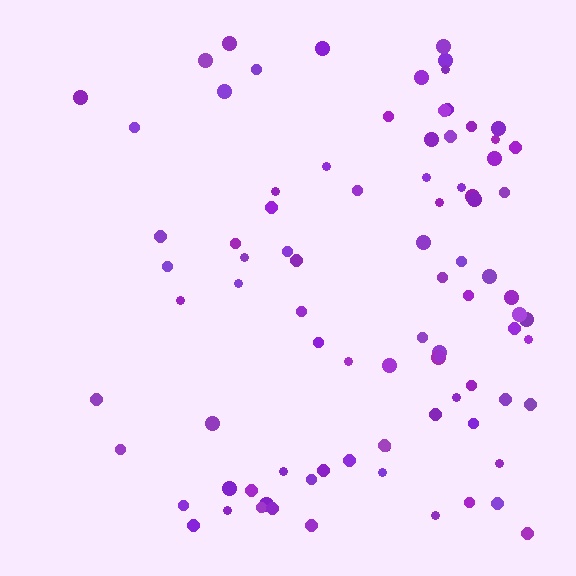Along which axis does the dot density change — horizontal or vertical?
Horizontal.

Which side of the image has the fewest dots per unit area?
The left.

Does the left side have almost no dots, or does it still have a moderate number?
Still a moderate number, just noticeably fewer than the right.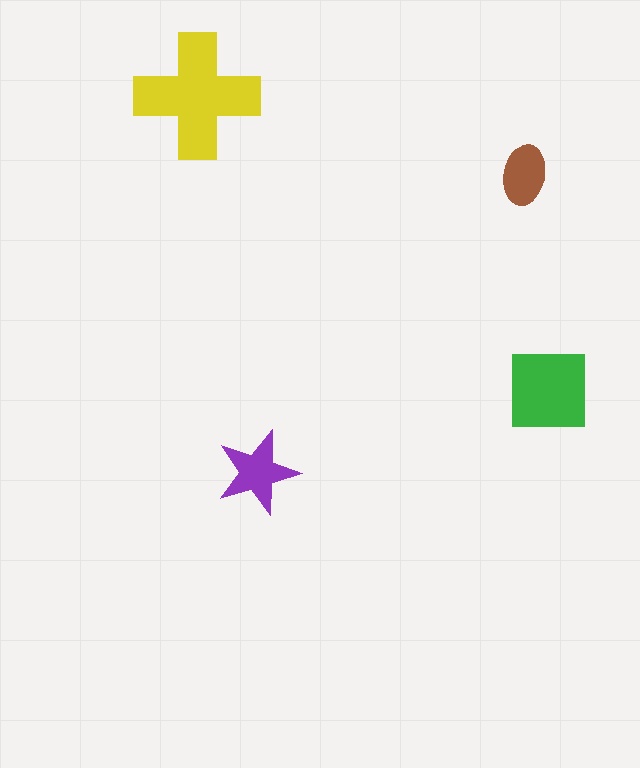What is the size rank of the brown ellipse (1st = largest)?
4th.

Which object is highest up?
The yellow cross is topmost.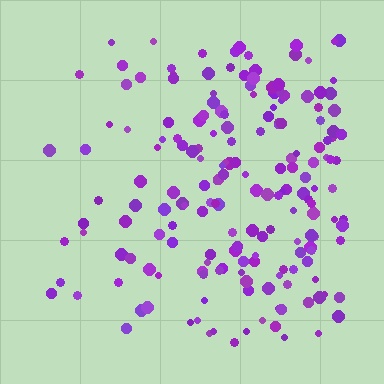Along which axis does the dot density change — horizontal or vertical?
Horizontal.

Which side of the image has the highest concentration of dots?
The right.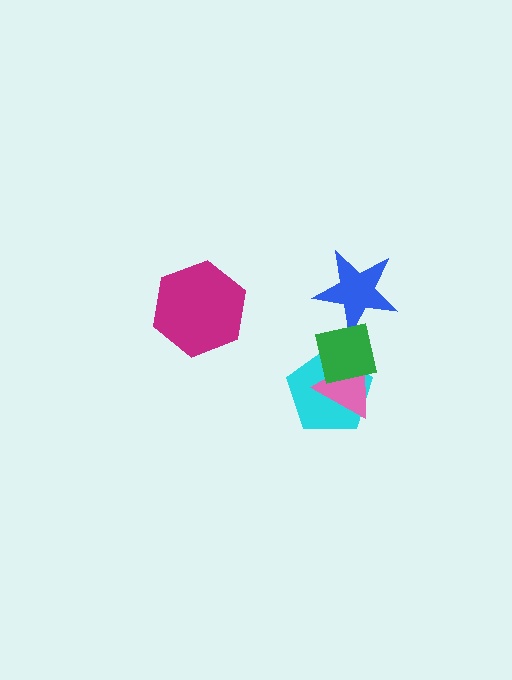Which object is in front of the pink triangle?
The green square is in front of the pink triangle.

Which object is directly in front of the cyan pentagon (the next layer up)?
The pink triangle is directly in front of the cyan pentagon.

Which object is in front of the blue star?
The green square is in front of the blue star.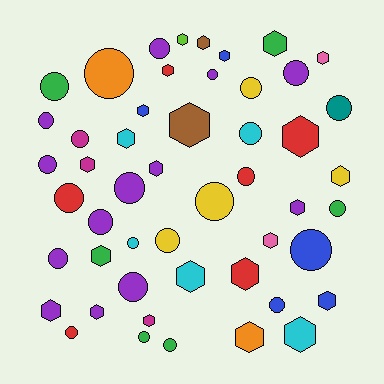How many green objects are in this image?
There are 6 green objects.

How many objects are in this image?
There are 50 objects.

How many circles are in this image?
There are 26 circles.